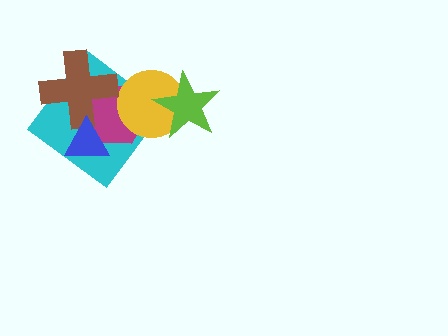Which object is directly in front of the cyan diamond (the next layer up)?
The magenta hexagon is directly in front of the cyan diamond.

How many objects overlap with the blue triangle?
3 objects overlap with the blue triangle.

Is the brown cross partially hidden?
Yes, it is partially covered by another shape.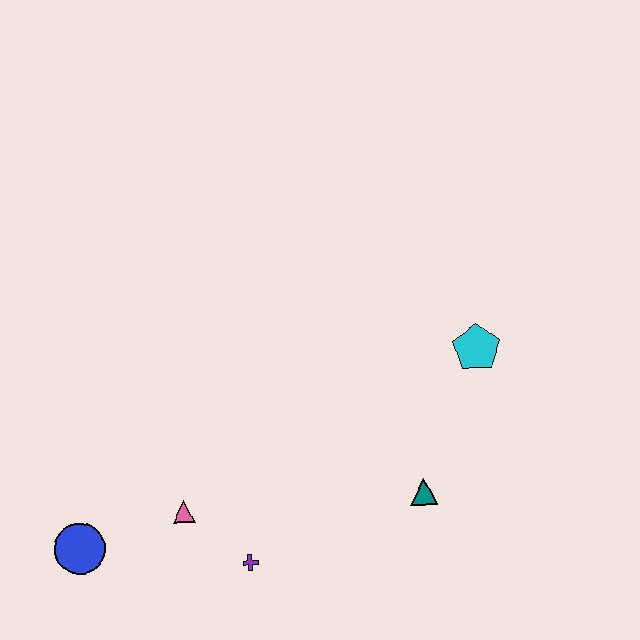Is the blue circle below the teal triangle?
Yes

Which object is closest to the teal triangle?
The cyan pentagon is closest to the teal triangle.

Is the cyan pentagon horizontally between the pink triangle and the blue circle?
No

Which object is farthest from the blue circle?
The cyan pentagon is farthest from the blue circle.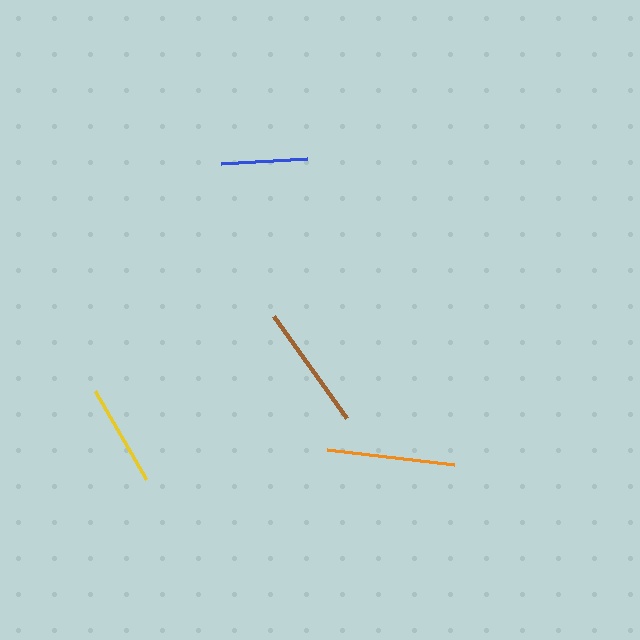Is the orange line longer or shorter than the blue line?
The orange line is longer than the blue line.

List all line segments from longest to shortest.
From longest to shortest: orange, brown, yellow, blue.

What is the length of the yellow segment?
The yellow segment is approximately 102 pixels long.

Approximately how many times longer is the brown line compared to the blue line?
The brown line is approximately 1.5 times the length of the blue line.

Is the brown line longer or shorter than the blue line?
The brown line is longer than the blue line.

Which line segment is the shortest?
The blue line is the shortest at approximately 86 pixels.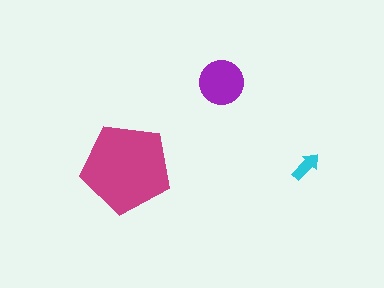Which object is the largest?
The magenta pentagon.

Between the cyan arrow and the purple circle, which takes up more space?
The purple circle.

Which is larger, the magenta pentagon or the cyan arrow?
The magenta pentagon.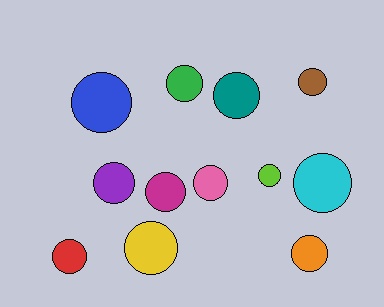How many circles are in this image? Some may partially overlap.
There are 12 circles.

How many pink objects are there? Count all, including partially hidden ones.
There is 1 pink object.